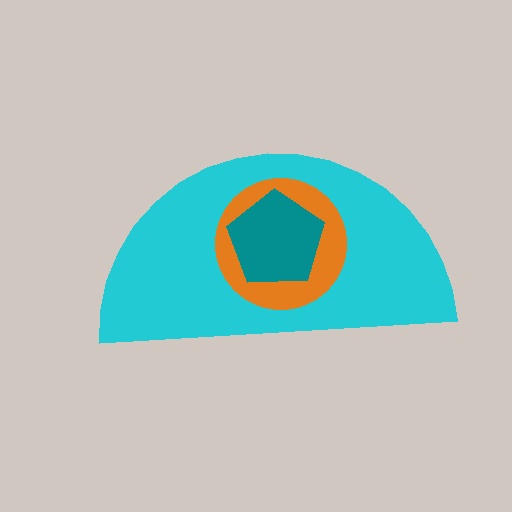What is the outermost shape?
The cyan semicircle.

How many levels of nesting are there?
3.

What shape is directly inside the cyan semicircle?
The orange circle.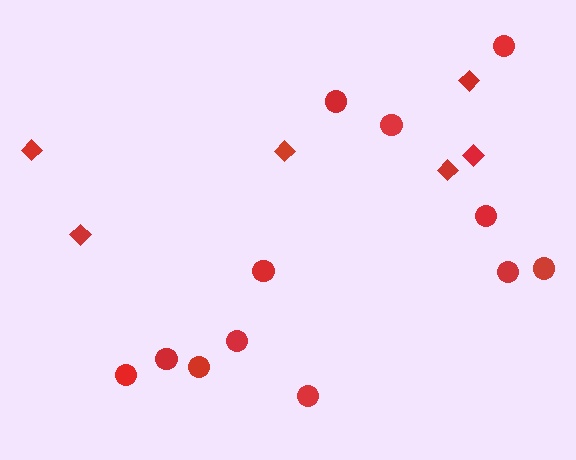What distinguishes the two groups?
There are 2 groups: one group of circles (12) and one group of diamonds (6).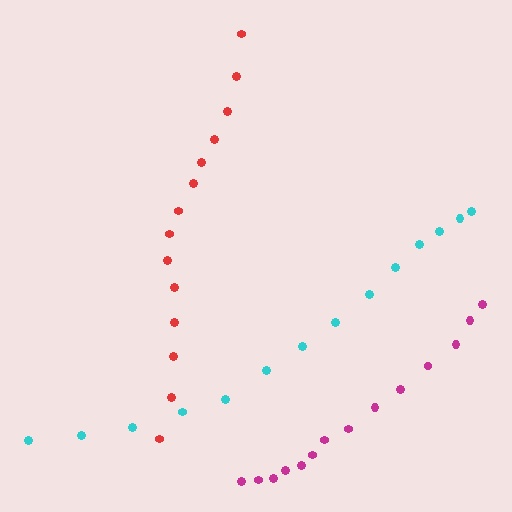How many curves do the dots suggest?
There are 3 distinct paths.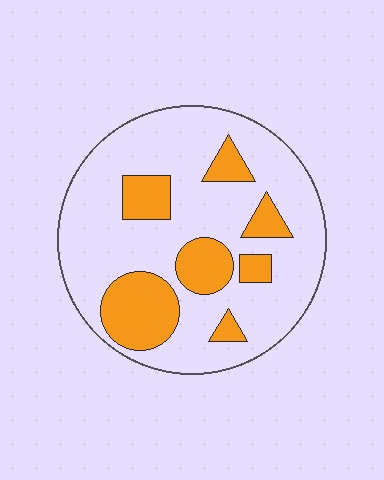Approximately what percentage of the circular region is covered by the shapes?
Approximately 25%.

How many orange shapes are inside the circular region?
7.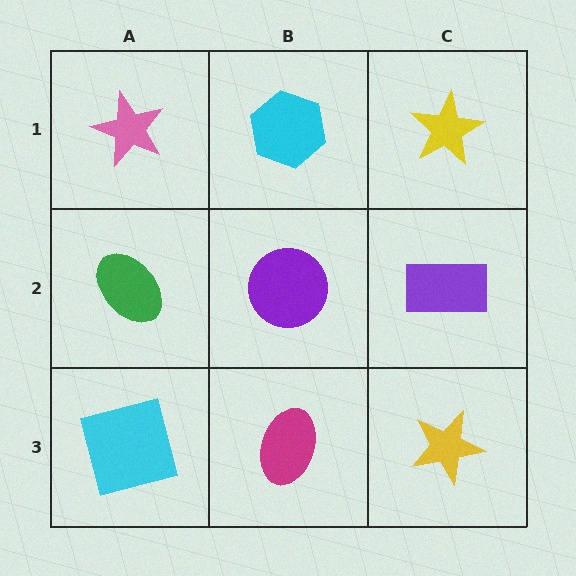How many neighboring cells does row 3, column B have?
3.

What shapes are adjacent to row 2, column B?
A cyan hexagon (row 1, column B), a magenta ellipse (row 3, column B), a green ellipse (row 2, column A), a purple rectangle (row 2, column C).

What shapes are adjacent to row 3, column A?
A green ellipse (row 2, column A), a magenta ellipse (row 3, column B).